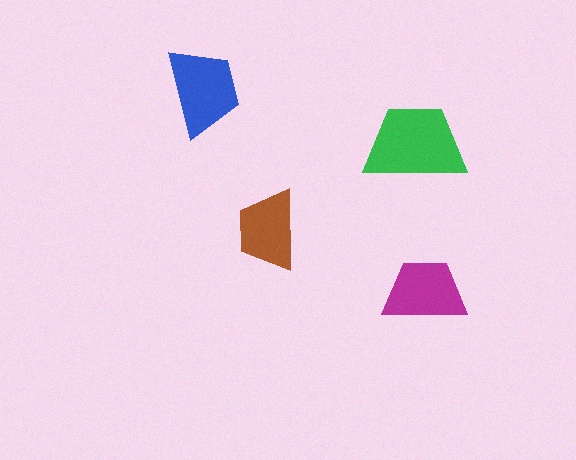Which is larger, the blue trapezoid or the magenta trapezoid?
The blue one.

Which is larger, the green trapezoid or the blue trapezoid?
The green one.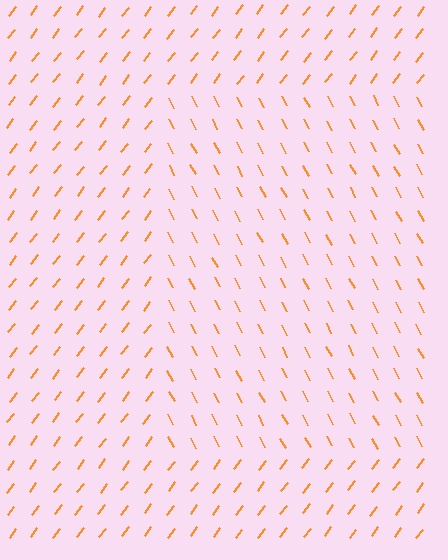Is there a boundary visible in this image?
Yes, there is a texture boundary formed by a change in line orientation.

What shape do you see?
I see a rectangle.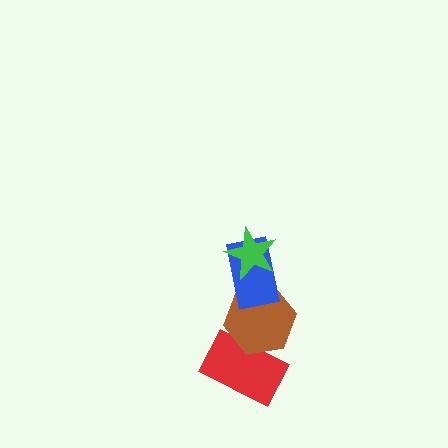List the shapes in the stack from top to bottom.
From top to bottom: the green star, the blue rectangle, the brown hexagon, the red rectangle.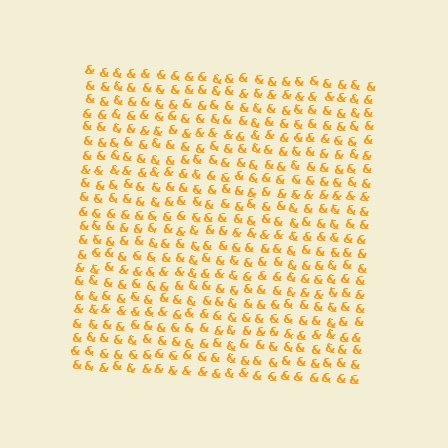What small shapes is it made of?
It is made of small ampersands.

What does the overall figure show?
The overall figure shows a square.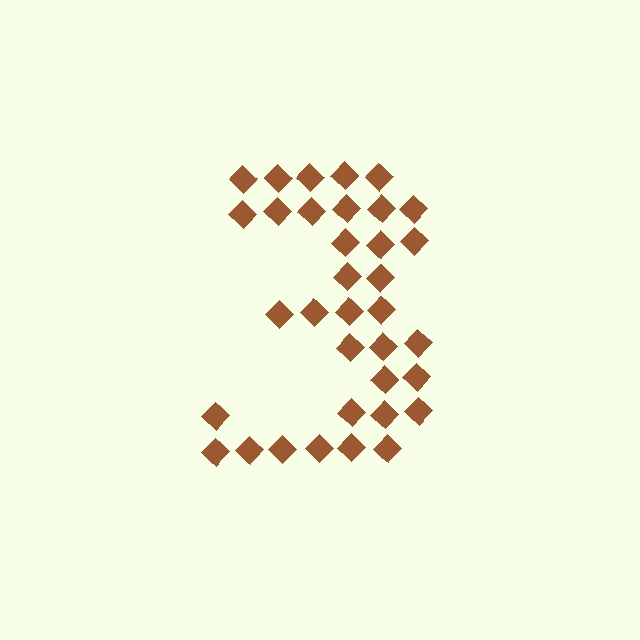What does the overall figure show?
The overall figure shows the digit 3.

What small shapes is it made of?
It is made of small diamonds.